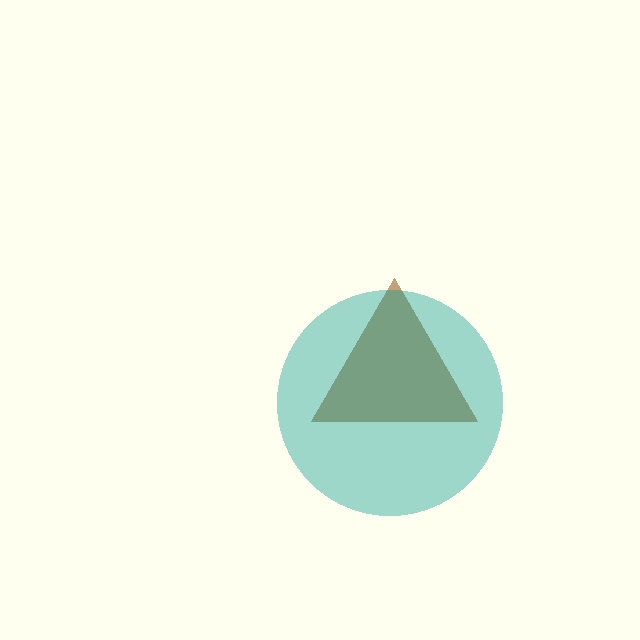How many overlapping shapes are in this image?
There are 2 overlapping shapes in the image.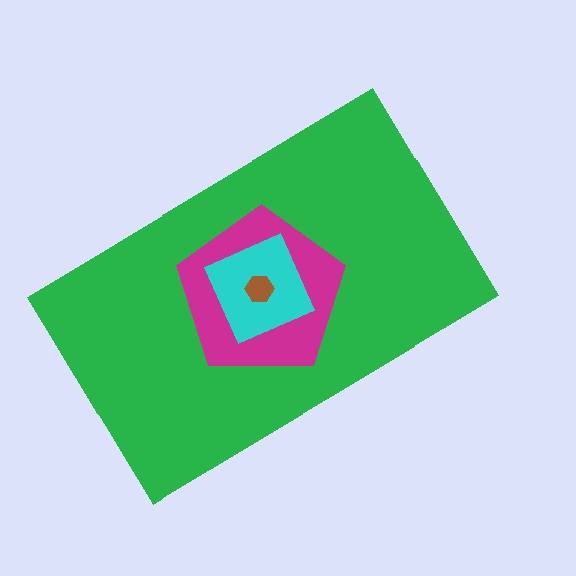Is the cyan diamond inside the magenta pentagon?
Yes.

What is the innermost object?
The brown hexagon.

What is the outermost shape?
The green rectangle.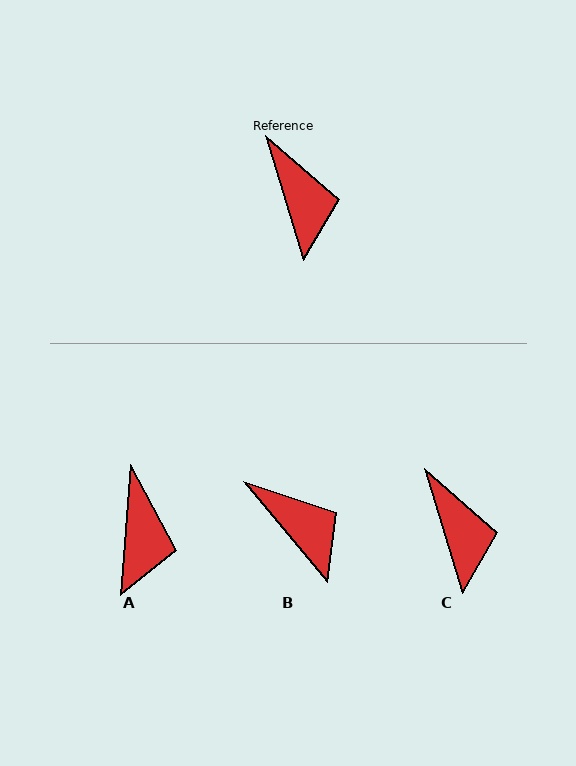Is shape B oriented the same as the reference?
No, it is off by about 23 degrees.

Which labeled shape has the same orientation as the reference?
C.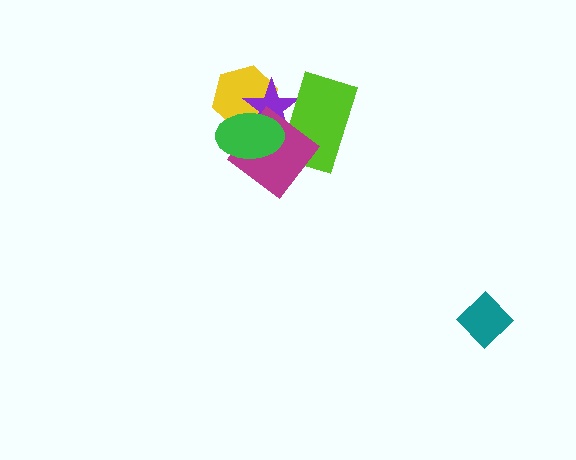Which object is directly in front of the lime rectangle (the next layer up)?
The magenta diamond is directly in front of the lime rectangle.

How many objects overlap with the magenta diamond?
4 objects overlap with the magenta diamond.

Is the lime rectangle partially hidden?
Yes, it is partially covered by another shape.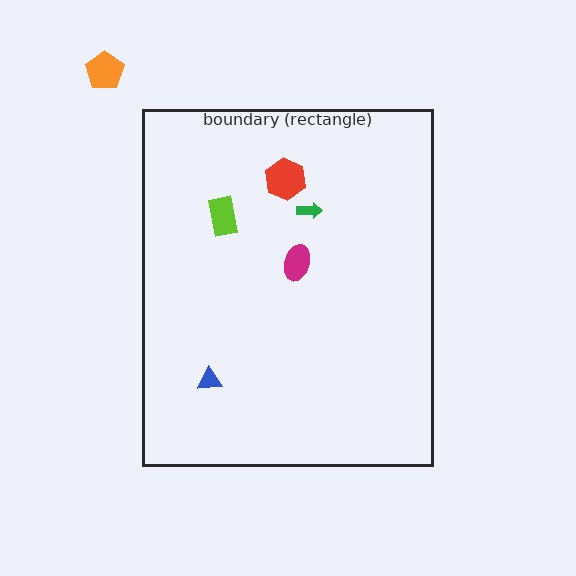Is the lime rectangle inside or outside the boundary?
Inside.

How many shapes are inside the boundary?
5 inside, 1 outside.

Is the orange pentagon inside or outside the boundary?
Outside.